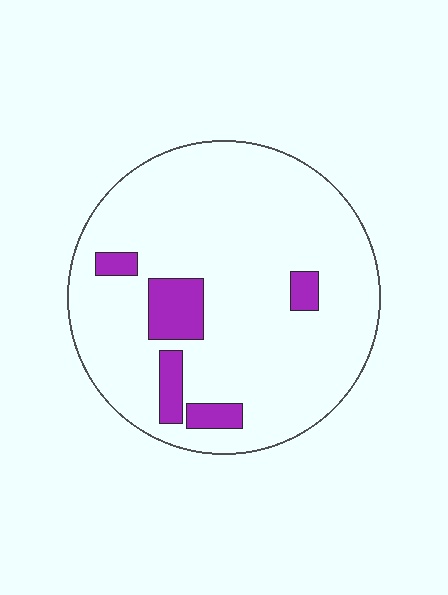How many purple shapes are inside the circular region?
5.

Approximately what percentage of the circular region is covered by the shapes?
Approximately 10%.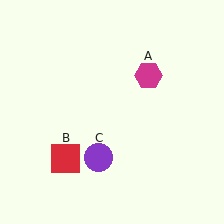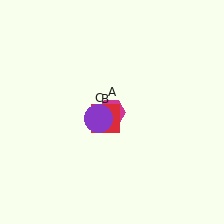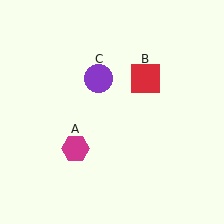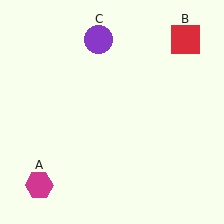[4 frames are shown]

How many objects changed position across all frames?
3 objects changed position: magenta hexagon (object A), red square (object B), purple circle (object C).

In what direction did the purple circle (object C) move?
The purple circle (object C) moved up.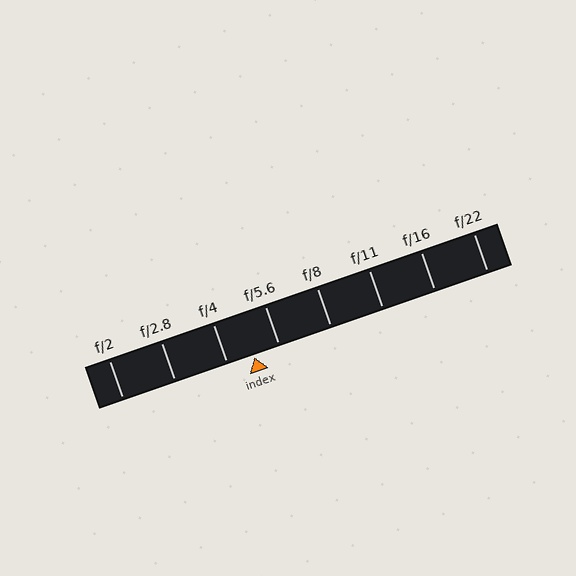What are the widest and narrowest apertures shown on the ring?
The widest aperture shown is f/2 and the narrowest is f/22.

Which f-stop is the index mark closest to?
The index mark is closest to f/5.6.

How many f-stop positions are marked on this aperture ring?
There are 8 f-stop positions marked.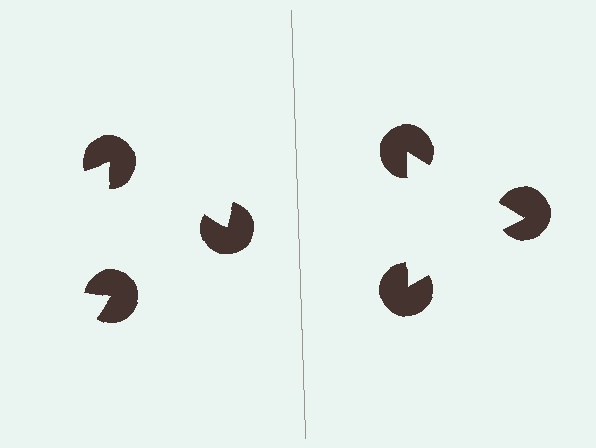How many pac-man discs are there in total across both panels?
6 — 3 on each side.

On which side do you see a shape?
An illusory triangle appears on the right side. On the left side the wedge cuts are rotated, so no coherent shape forms.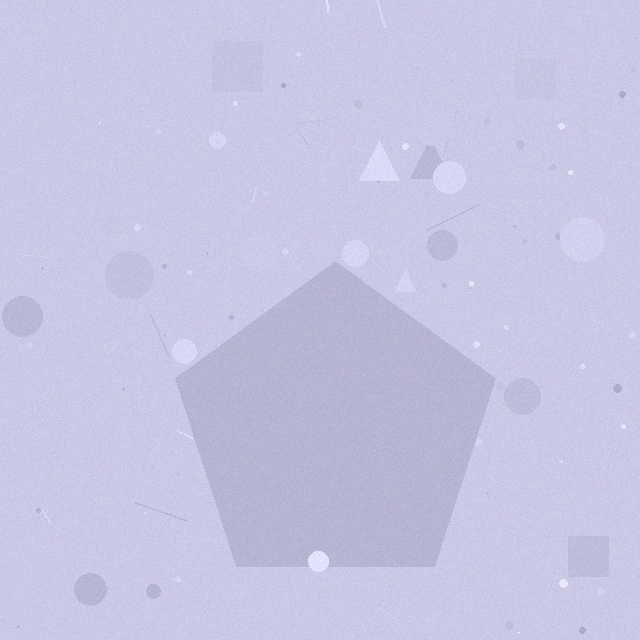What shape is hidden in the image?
A pentagon is hidden in the image.